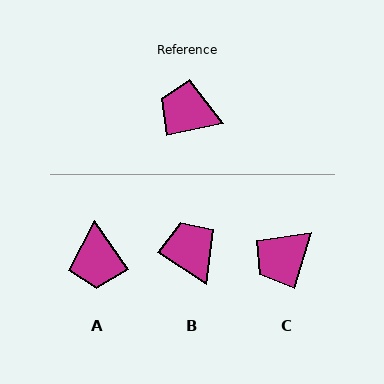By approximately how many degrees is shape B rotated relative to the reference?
Approximately 46 degrees clockwise.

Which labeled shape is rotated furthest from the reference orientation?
A, about 113 degrees away.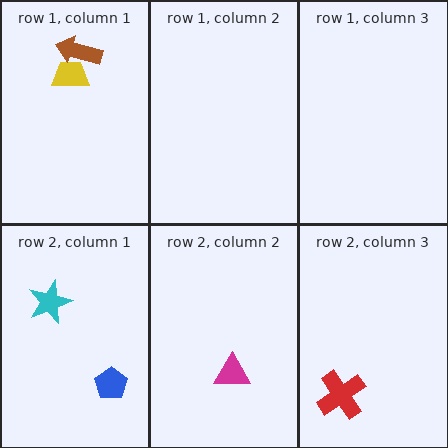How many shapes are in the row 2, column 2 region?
1.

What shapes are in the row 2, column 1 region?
The blue pentagon, the cyan star.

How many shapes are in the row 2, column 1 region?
2.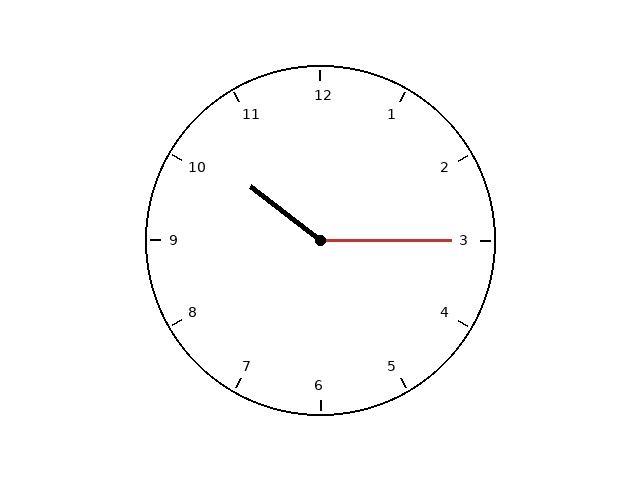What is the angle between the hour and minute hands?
Approximately 142 degrees.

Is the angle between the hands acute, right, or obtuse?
It is obtuse.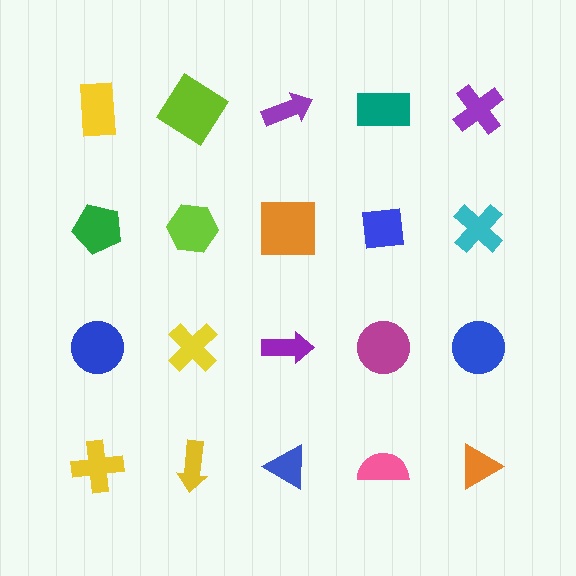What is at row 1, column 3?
A purple arrow.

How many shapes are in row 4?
5 shapes.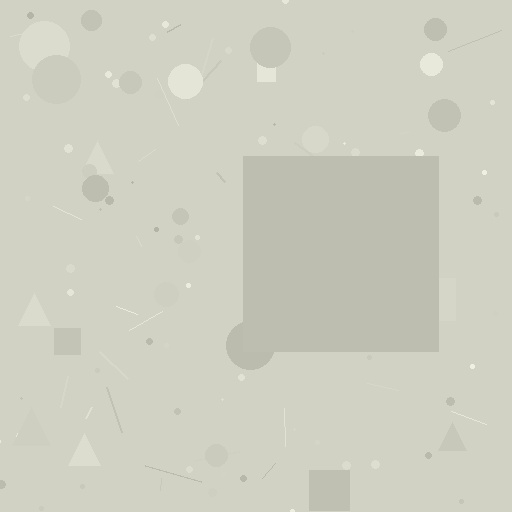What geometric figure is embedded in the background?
A square is embedded in the background.